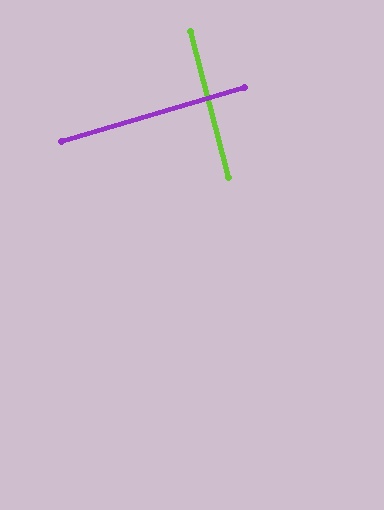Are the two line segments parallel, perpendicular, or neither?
Perpendicular — they meet at approximately 88°.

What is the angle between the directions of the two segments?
Approximately 88 degrees.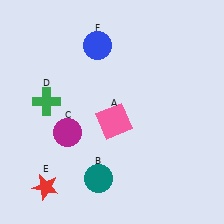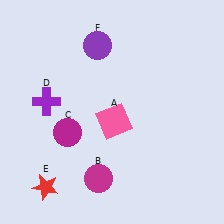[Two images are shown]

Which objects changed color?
B changed from teal to magenta. D changed from green to purple. F changed from blue to purple.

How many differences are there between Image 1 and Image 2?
There are 3 differences between the two images.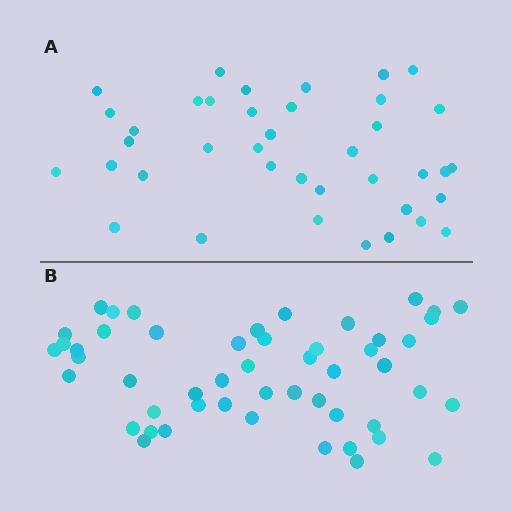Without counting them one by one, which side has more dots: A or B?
Region B (the bottom region) has more dots.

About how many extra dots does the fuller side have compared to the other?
Region B has roughly 12 or so more dots than region A.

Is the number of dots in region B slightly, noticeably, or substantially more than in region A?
Region B has noticeably more, but not dramatically so. The ratio is roughly 1.3 to 1.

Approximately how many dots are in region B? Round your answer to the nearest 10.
About 50 dots. (The exact count is 51, which rounds to 50.)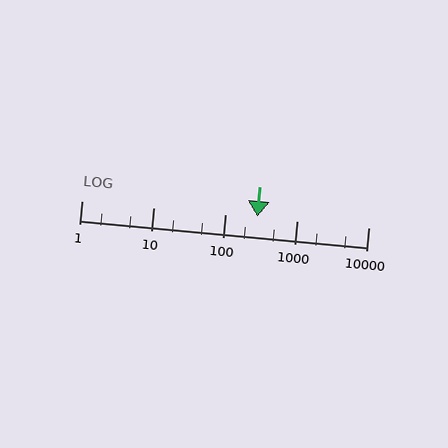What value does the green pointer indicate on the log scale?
The pointer indicates approximately 280.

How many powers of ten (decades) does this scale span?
The scale spans 4 decades, from 1 to 10000.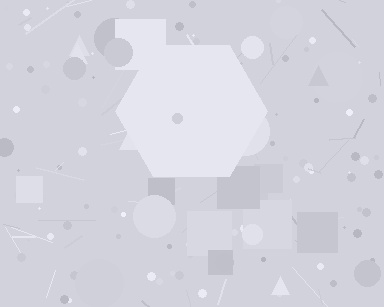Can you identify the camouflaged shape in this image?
The camouflaged shape is a hexagon.